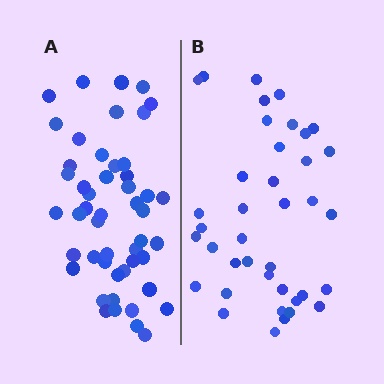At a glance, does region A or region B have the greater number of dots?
Region A (the left region) has more dots.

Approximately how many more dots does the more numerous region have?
Region A has roughly 10 or so more dots than region B.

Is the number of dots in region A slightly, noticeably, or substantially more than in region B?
Region A has noticeably more, but not dramatically so. The ratio is roughly 1.3 to 1.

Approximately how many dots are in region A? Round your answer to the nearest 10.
About 50 dots. (The exact count is 49, which rounds to 50.)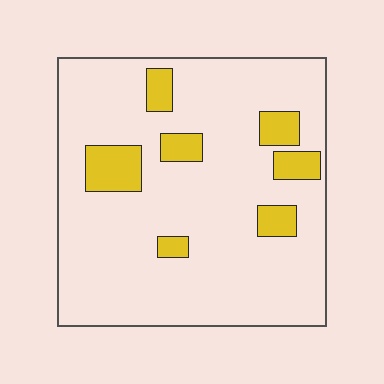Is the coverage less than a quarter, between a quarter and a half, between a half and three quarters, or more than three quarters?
Less than a quarter.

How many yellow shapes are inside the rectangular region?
7.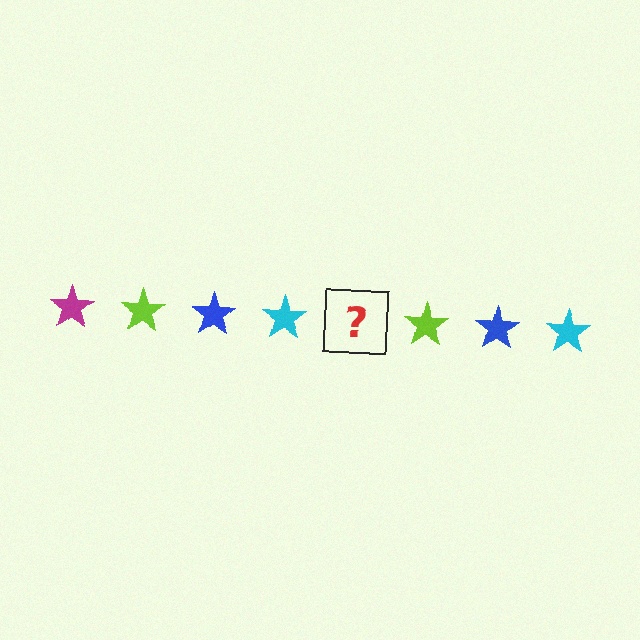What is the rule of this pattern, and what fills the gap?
The rule is that the pattern cycles through magenta, lime, blue, cyan stars. The gap should be filled with a magenta star.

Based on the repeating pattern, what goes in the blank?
The blank should be a magenta star.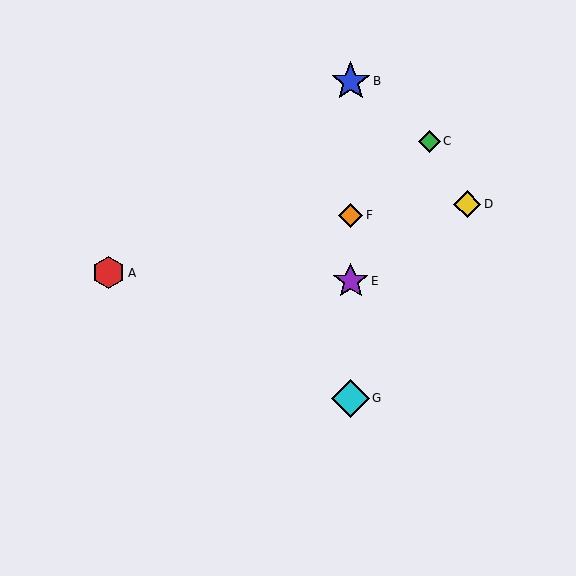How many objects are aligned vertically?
4 objects (B, E, F, G) are aligned vertically.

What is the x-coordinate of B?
Object B is at x≈351.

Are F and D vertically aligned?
No, F is at x≈351 and D is at x≈467.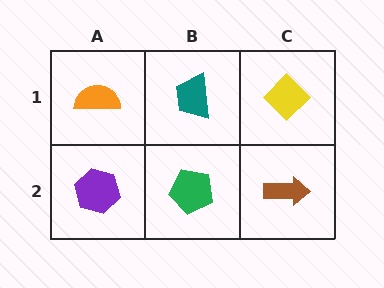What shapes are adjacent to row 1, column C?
A brown arrow (row 2, column C), a teal trapezoid (row 1, column B).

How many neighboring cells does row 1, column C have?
2.